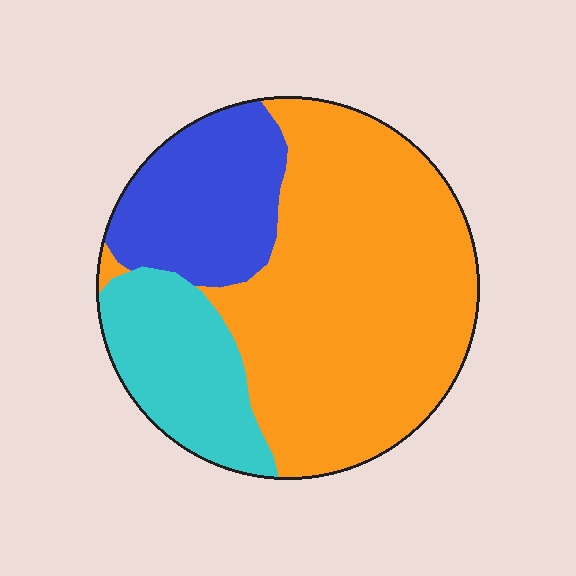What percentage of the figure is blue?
Blue takes up about one fifth (1/5) of the figure.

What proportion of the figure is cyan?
Cyan covers around 20% of the figure.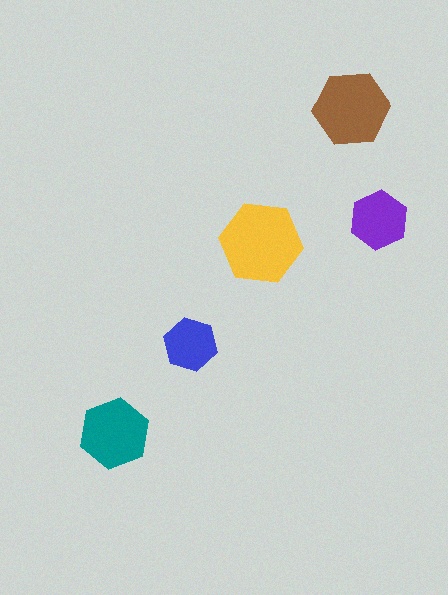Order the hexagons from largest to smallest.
the yellow one, the brown one, the teal one, the purple one, the blue one.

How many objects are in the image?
There are 5 objects in the image.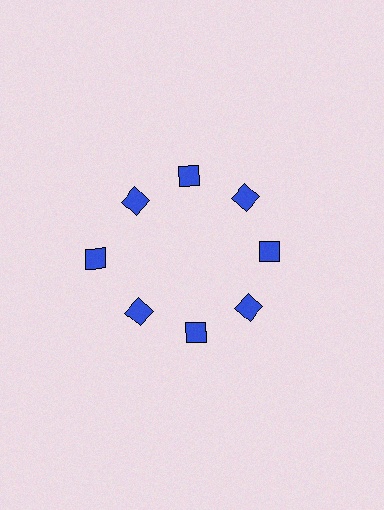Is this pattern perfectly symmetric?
No. The 8 blue diamonds are arranged in a ring, but one element near the 9 o'clock position is pushed outward from the center, breaking the 8-fold rotational symmetry.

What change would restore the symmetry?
The symmetry would be restored by moving it inward, back onto the ring so that all 8 diamonds sit at equal angles and equal distance from the center.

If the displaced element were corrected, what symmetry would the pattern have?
It would have 8-fold rotational symmetry — the pattern would map onto itself every 45 degrees.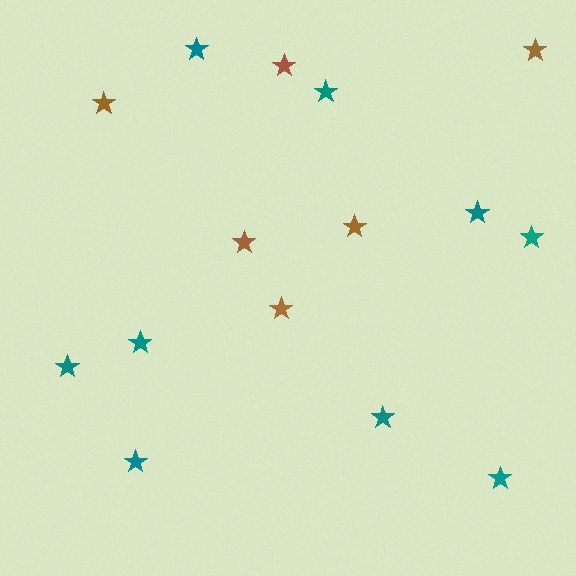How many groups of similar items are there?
There are 2 groups: one group of brown stars (6) and one group of teal stars (9).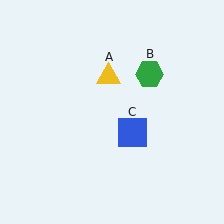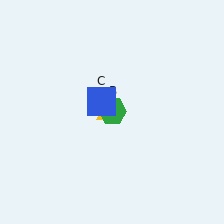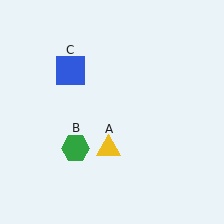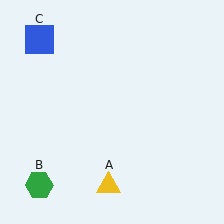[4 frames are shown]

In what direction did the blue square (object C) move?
The blue square (object C) moved up and to the left.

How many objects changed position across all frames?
3 objects changed position: yellow triangle (object A), green hexagon (object B), blue square (object C).